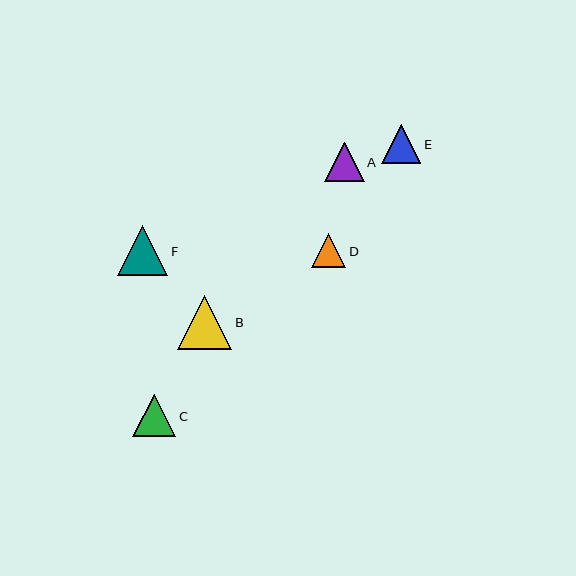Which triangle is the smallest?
Triangle D is the smallest with a size of approximately 34 pixels.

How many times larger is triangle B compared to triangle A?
Triangle B is approximately 1.4 times the size of triangle A.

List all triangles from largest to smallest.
From largest to smallest: B, F, C, A, E, D.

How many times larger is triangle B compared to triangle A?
Triangle B is approximately 1.4 times the size of triangle A.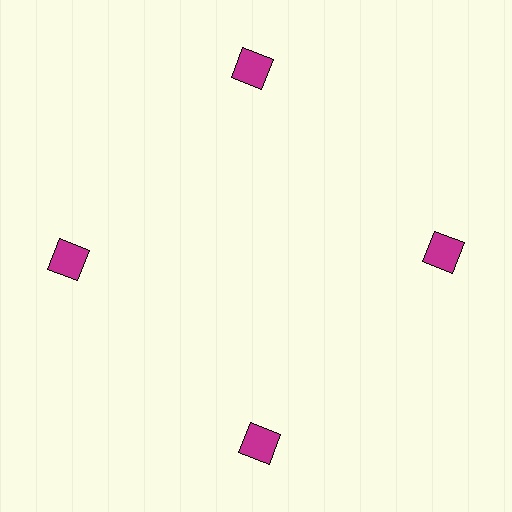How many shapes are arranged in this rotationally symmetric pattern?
There are 4 shapes, arranged in 4 groups of 1.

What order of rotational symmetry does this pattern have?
This pattern has 4-fold rotational symmetry.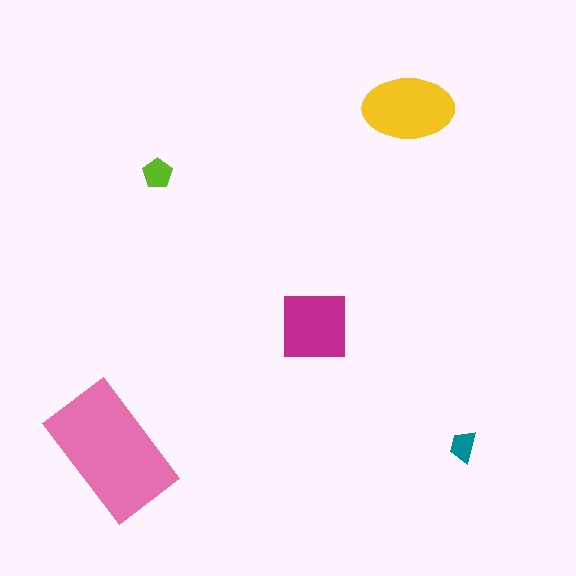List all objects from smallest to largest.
The teal trapezoid, the lime pentagon, the magenta square, the yellow ellipse, the pink rectangle.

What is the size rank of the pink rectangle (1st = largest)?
1st.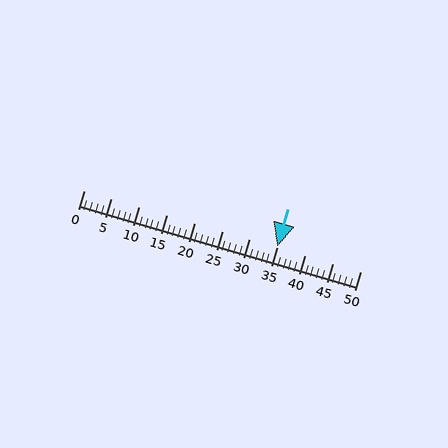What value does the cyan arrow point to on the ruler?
The cyan arrow points to approximately 35.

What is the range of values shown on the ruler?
The ruler shows values from 0 to 50.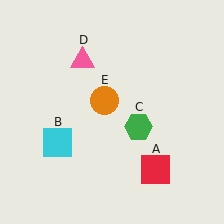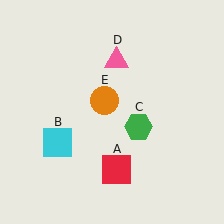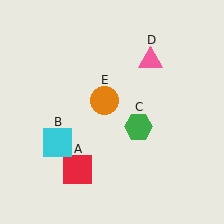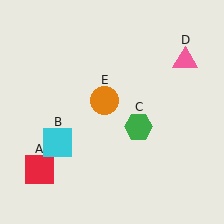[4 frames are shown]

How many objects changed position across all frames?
2 objects changed position: red square (object A), pink triangle (object D).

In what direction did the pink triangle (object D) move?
The pink triangle (object D) moved right.